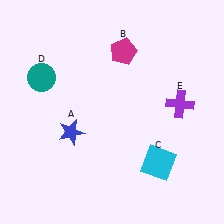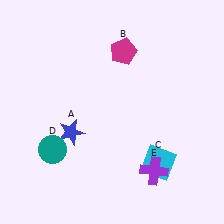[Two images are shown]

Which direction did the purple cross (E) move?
The purple cross (E) moved down.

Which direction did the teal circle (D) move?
The teal circle (D) moved down.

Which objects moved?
The objects that moved are: the teal circle (D), the purple cross (E).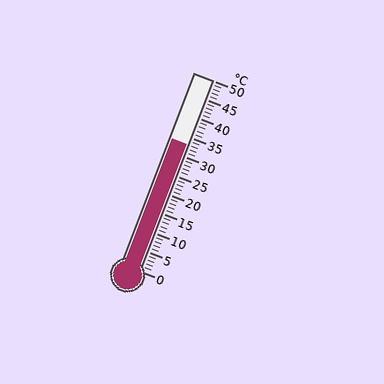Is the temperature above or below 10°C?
The temperature is above 10°C.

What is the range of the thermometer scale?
The thermometer scale ranges from 0°C to 50°C.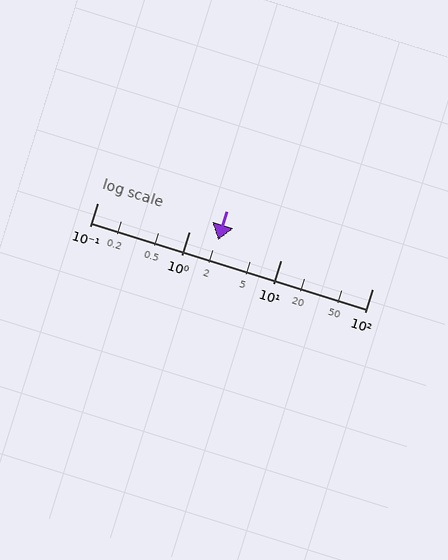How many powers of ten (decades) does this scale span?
The scale spans 3 decades, from 0.1 to 100.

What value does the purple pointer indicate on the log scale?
The pointer indicates approximately 2.1.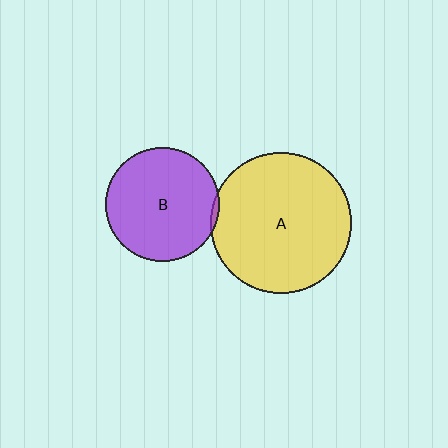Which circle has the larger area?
Circle A (yellow).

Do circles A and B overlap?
Yes.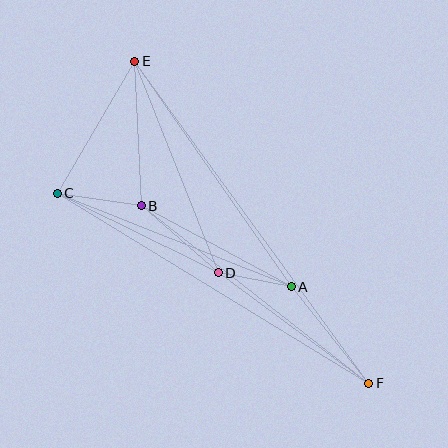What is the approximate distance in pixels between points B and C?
The distance between B and C is approximately 85 pixels.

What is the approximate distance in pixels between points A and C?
The distance between A and C is approximately 252 pixels.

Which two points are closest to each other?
Points A and D are closest to each other.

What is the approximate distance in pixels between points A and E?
The distance between A and E is approximately 275 pixels.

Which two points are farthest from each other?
Points E and F are farthest from each other.